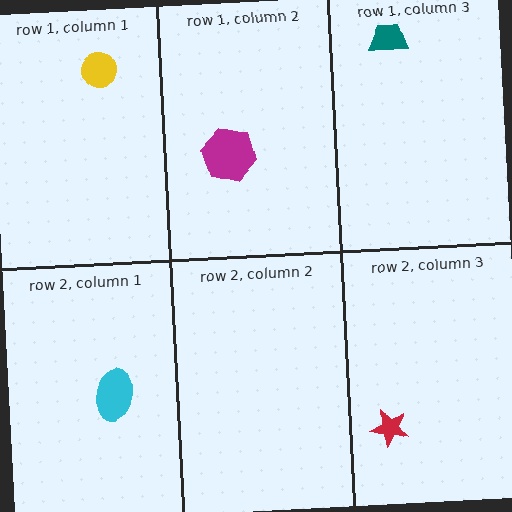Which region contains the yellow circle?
The row 1, column 1 region.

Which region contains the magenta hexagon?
The row 1, column 2 region.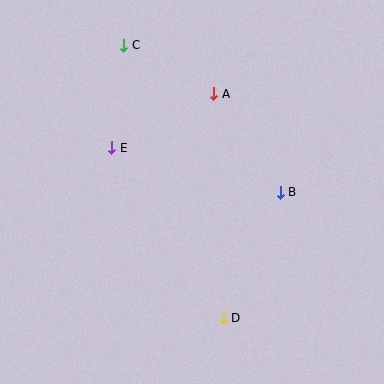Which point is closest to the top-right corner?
Point A is closest to the top-right corner.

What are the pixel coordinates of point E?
Point E is at (112, 148).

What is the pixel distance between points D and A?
The distance between D and A is 224 pixels.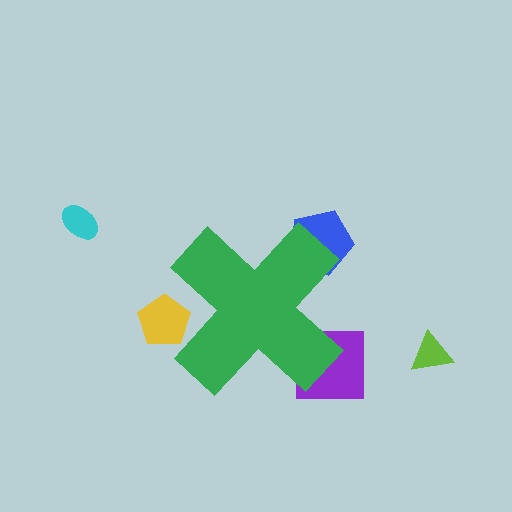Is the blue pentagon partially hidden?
Yes, the blue pentagon is partially hidden behind the green cross.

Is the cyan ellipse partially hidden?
No, the cyan ellipse is fully visible.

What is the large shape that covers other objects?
A green cross.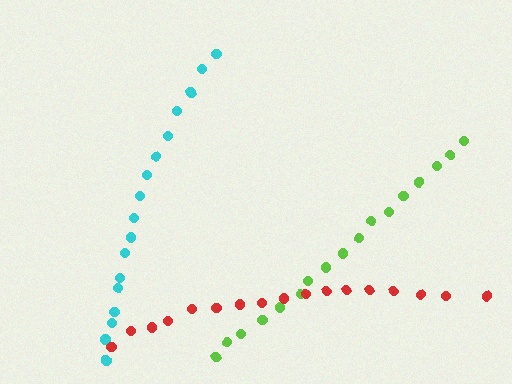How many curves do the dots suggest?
There are 3 distinct paths.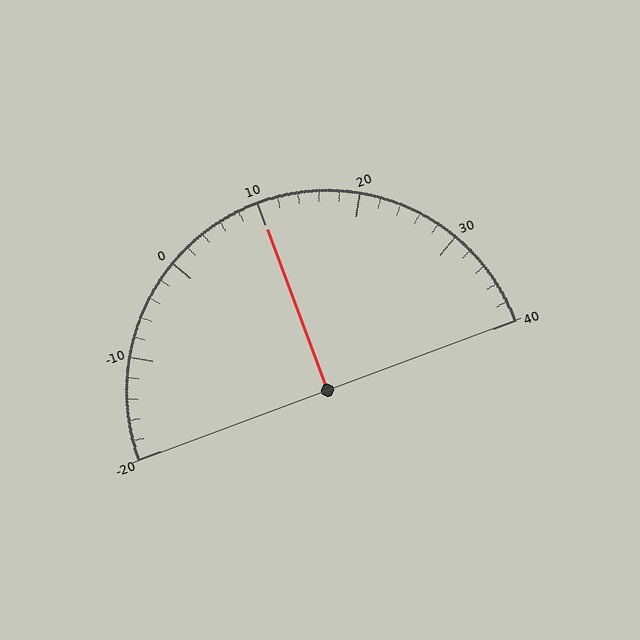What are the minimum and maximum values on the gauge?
The gauge ranges from -20 to 40.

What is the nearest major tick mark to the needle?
The nearest major tick mark is 10.